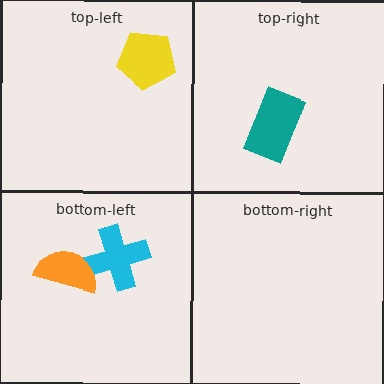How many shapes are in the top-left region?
1.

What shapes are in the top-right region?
The teal rectangle.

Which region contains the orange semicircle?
The bottom-left region.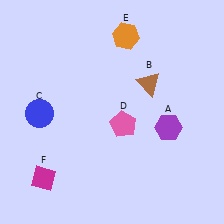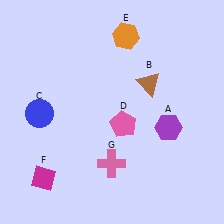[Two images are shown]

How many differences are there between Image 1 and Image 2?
There is 1 difference between the two images.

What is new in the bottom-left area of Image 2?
A pink cross (G) was added in the bottom-left area of Image 2.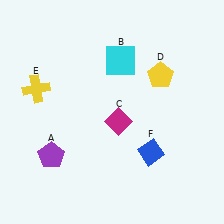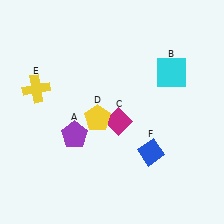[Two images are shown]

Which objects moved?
The objects that moved are: the purple pentagon (A), the cyan square (B), the yellow pentagon (D).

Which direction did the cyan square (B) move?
The cyan square (B) moved right.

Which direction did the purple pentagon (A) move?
The purple pentagon (A) moved right.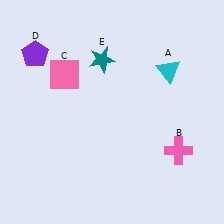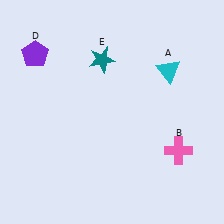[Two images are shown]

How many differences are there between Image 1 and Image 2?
There is 1 difference between the two images.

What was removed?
The pink square (C) was removed in Image 2.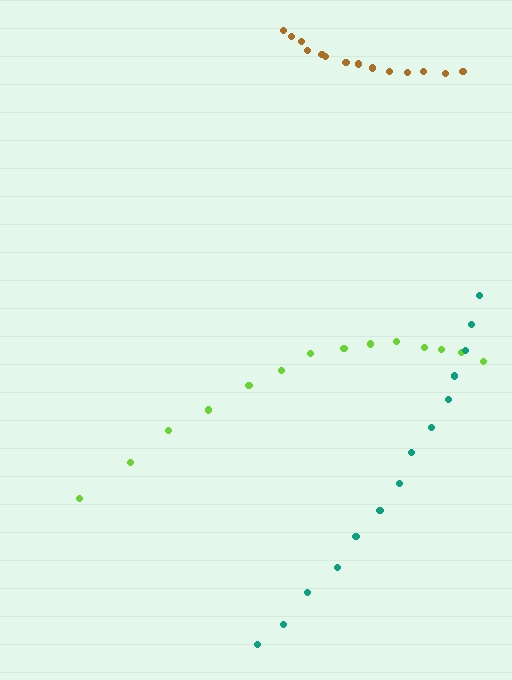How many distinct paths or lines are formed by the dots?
There are 3 distinct paths.